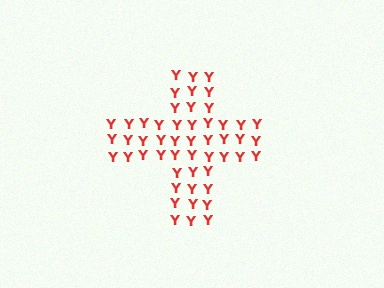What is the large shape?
The large shape is a cross.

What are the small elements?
The small elements are letter Y's.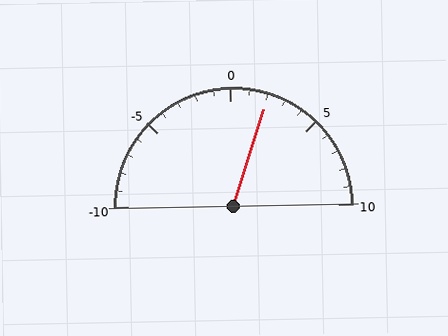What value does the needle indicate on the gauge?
The needle indicates approximately 2.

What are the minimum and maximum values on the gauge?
The gauge ranges from -10 to 10.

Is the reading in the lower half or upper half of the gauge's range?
The reading is in the upper half of the range (-10 to 10).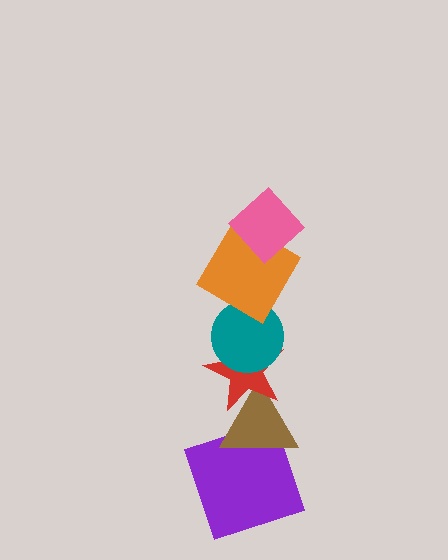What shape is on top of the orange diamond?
The pink diamond is on top of the orange diamond.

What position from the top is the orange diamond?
The orange diamond is 2nd from the top.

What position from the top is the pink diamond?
The pink diamond is 1st from the top.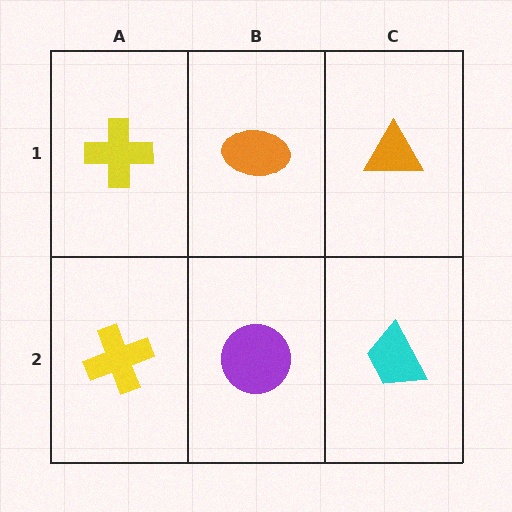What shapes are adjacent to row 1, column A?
A yellow cross (row 2, column A), an orange ellipse (row 1, column B).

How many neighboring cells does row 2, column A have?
2.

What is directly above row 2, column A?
A yellow cross.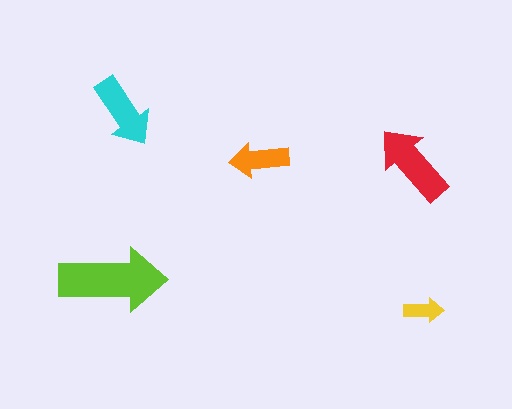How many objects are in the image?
There are 5 objects in the image.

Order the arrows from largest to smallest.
the lime one, the red one, the cyan one, the orange one, the yellow one.